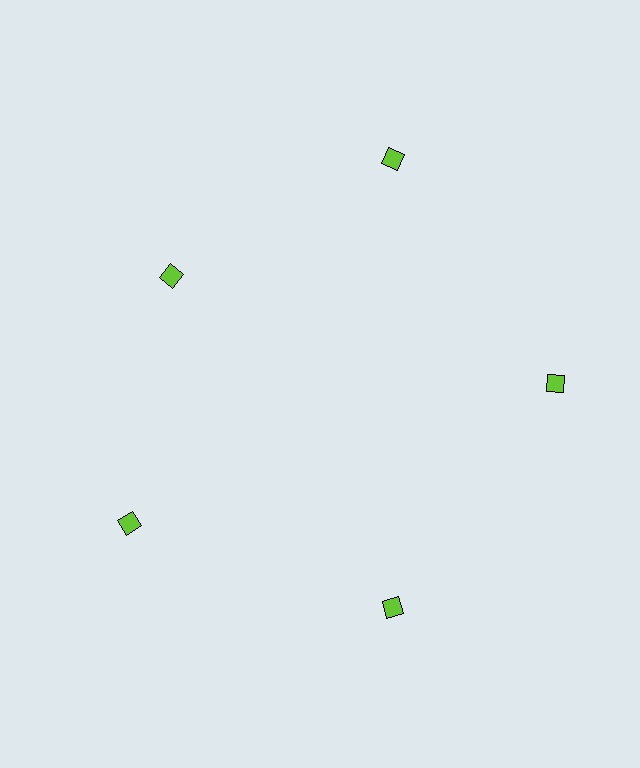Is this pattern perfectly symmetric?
No. The 5 lime diamonds are arranged in a ring, but one element near the 10 o'clock position is pulled inward toward the center, breaking the 5-fold rotational symmetry.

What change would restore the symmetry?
The symmetry would be restored by moving it outward, back onto the ring so that all 5 diamonds sit at equal angles and equal distance from the center.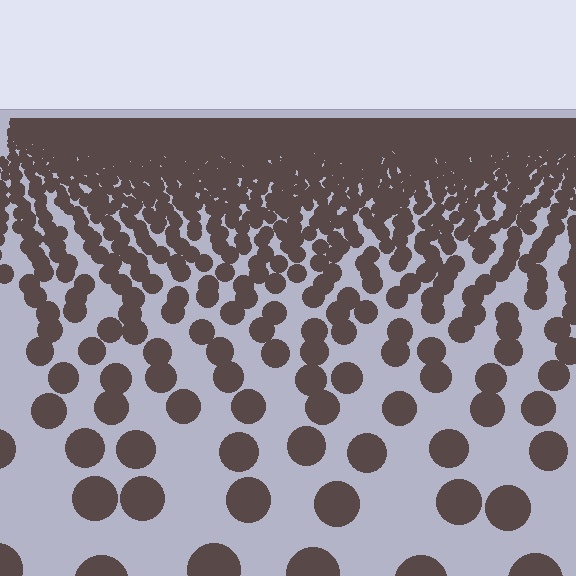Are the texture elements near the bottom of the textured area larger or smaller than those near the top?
Larger. Near the bottom, elements are closer to the viewer and appear at a bigger on-screen size.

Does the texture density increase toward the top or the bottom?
Density increases toward the top.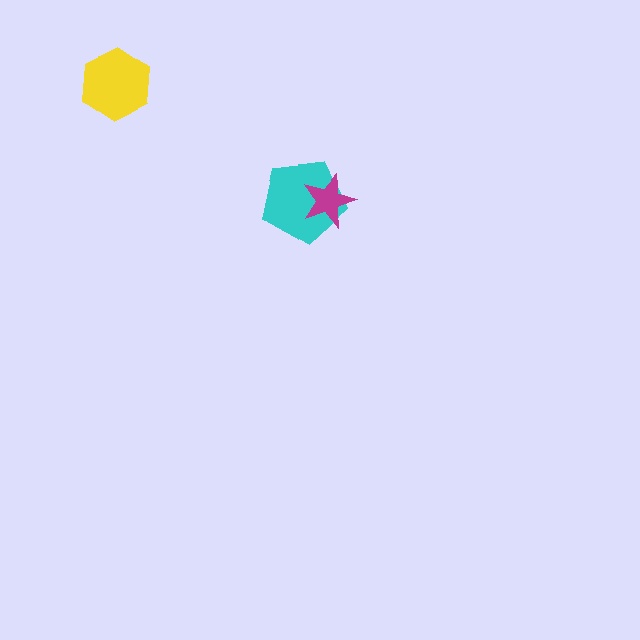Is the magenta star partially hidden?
No, no other shape covers it.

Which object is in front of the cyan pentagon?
The magenta star is in front of the cyan pentagon.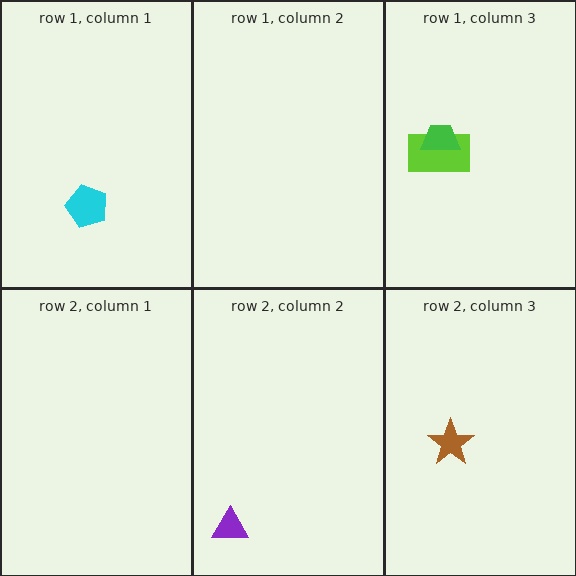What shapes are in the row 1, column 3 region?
The lime rectangle, the green trapezoid.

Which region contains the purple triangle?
The row 2, column 2 region.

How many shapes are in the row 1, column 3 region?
2.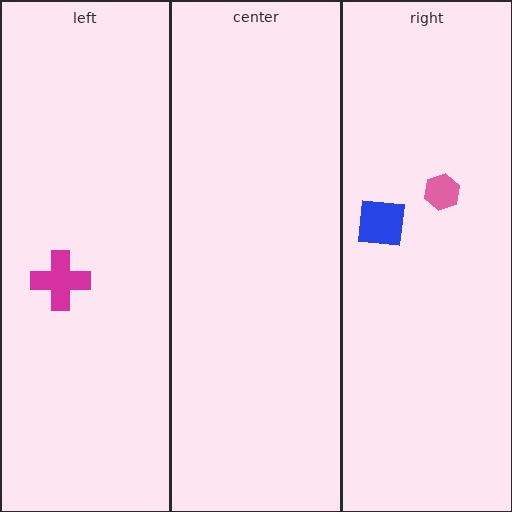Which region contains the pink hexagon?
The right region.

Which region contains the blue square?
The right region.